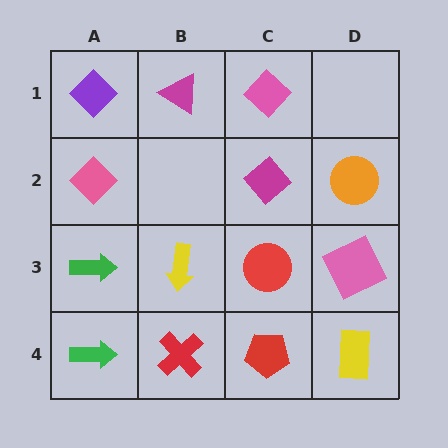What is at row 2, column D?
An orange circle.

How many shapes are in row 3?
4 shapes.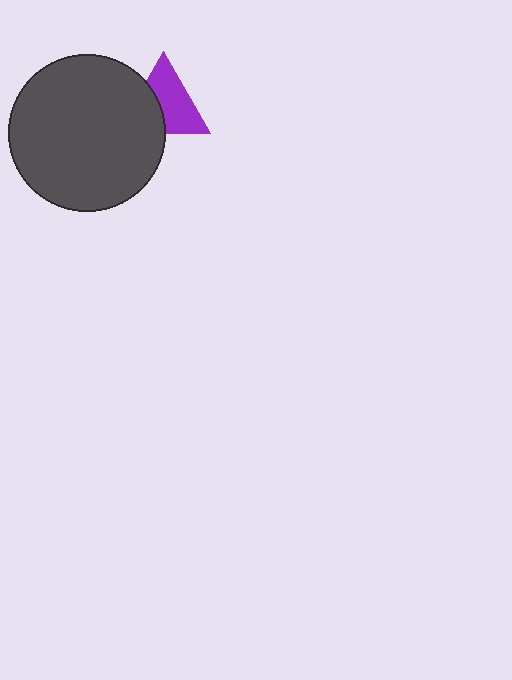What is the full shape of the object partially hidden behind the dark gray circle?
The partially hidden object is a purple triangle.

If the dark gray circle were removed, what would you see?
You would see the complete purple triangle.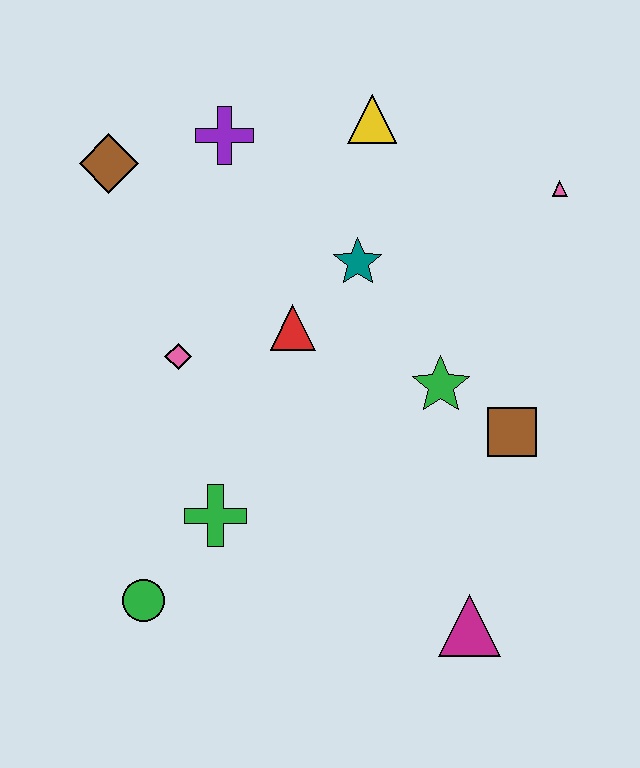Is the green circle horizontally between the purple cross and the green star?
No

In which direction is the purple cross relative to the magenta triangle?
The purple cross is above the magenta triangle.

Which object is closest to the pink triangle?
The yellow triangle is closest to the pink triangle.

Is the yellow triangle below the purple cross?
No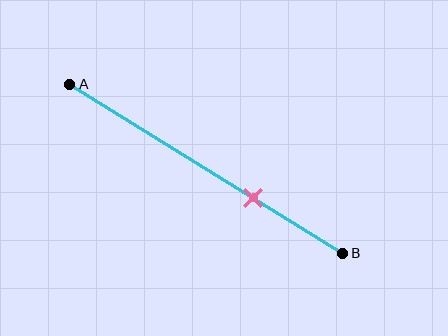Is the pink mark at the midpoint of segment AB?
No, the mark is at about 65% from A, not at the 50% midpoint.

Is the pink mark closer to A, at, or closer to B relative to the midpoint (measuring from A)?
The pink mark is closer to point B than the midpoint of segment AB.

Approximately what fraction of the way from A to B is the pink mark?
The pink mark is approximately 65% of the way from A to B.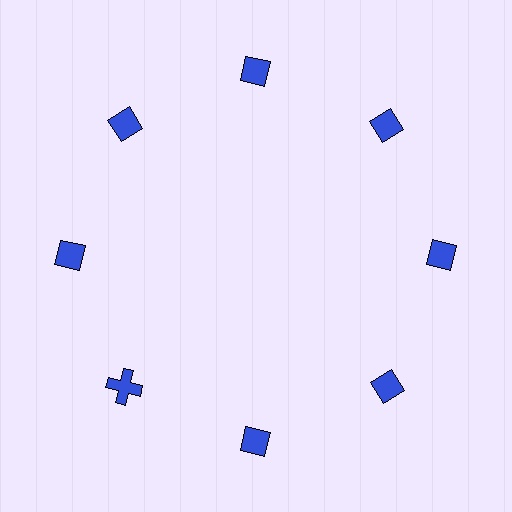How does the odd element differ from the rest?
It has a different shape: cross instead of diamond.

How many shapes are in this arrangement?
There are 8 shapes arranged in a ring pattern.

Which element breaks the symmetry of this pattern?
The blue cross at roughly the 8 o'clock position breaks the symmetry. All other shapes are blue diamonds.